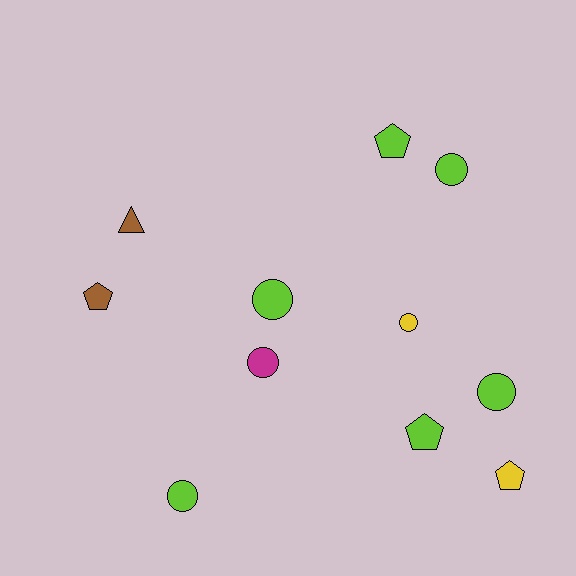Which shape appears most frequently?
Circle, with 6 objects.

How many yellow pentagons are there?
There is 1 yellow pentagon.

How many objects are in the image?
There are 11 objects.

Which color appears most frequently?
Lime, with 6 objects.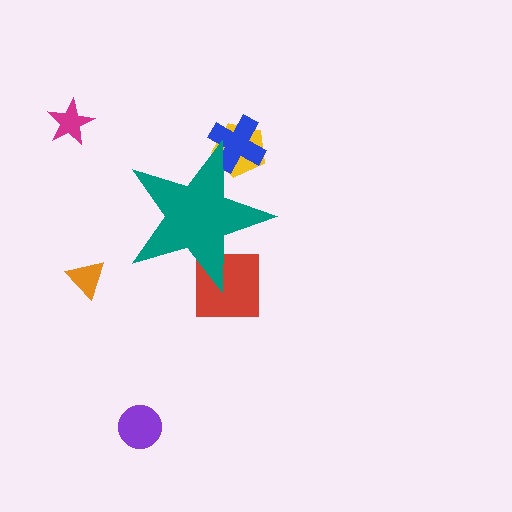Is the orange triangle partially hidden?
No, the orange triangle is fully visible.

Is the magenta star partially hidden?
No, the magenta star is fully visible.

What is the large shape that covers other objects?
A teal star.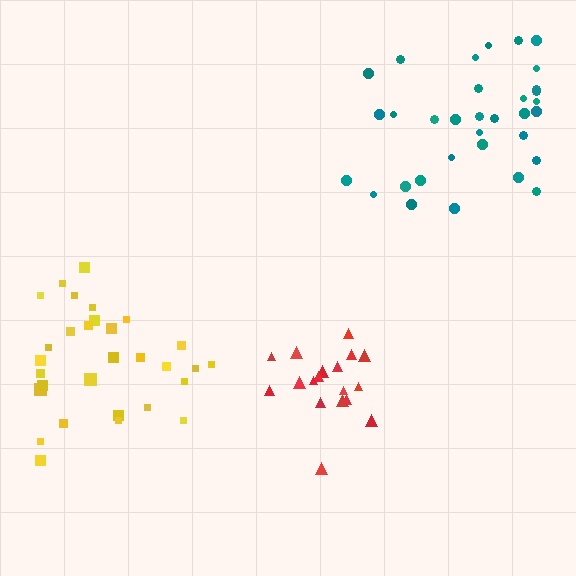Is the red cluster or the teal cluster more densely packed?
Red.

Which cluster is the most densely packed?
Red.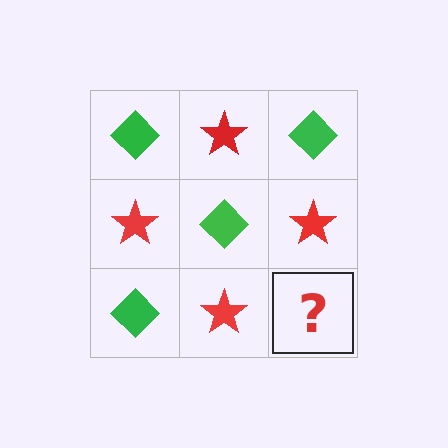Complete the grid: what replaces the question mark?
The question mark should be replaced with a green diamond.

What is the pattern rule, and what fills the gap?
The rule is that it alternates green diamond and red star in a checkerboard pattern. The gap should be filled with a green diamond.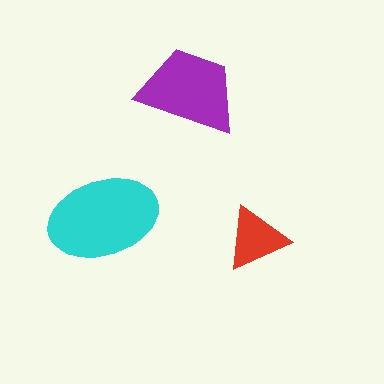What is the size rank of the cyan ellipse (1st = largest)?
1st.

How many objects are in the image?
There are 3 objects in the image.